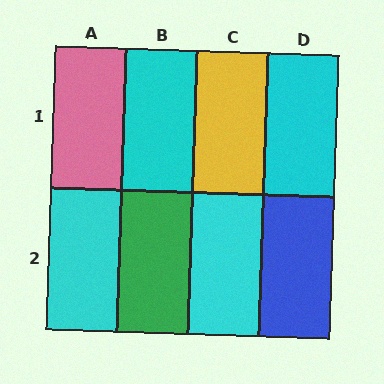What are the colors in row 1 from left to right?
Pink, cyan, yellow, cyan.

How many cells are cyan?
4 cells are cyan.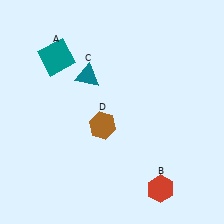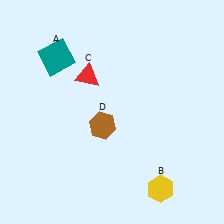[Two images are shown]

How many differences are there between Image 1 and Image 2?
There are 2 differences between the two images.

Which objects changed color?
B changed from red to yellow. C changed from teal to red.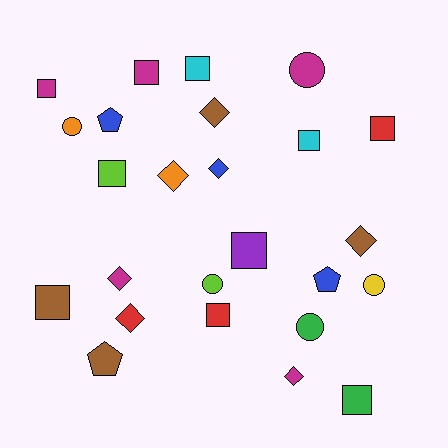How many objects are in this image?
There are 25 objects.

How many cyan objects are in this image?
There are 2 cyan objects.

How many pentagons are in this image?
There are 3 pentagons.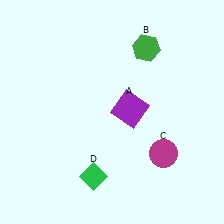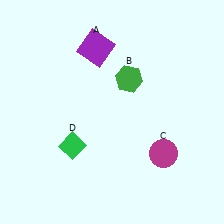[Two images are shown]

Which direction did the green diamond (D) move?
The green diamond (D) moved up.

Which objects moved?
The objects that moved are: the purple square (A), the green hexagon (B), the green diamond (D).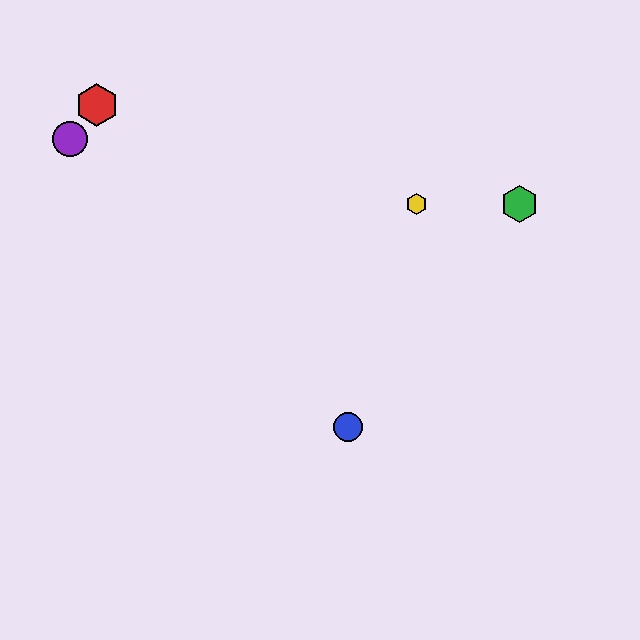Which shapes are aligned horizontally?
The green hexagon, the yellow hexagon are aligned horizontally.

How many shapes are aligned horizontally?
2 shapes (the green hexagon, the yellow hexagon) are aligned horizontally.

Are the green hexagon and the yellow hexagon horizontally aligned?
Yes, both are at y≈204.